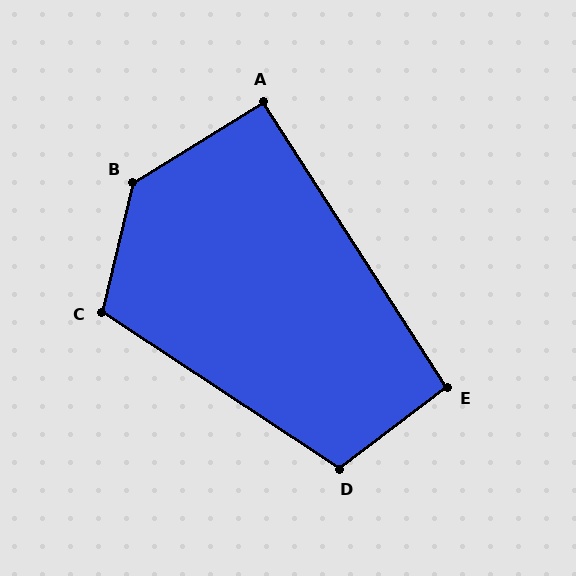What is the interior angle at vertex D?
Approximately 110 degrees (obtuse).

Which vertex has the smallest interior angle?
A, at approximately 91 degrees.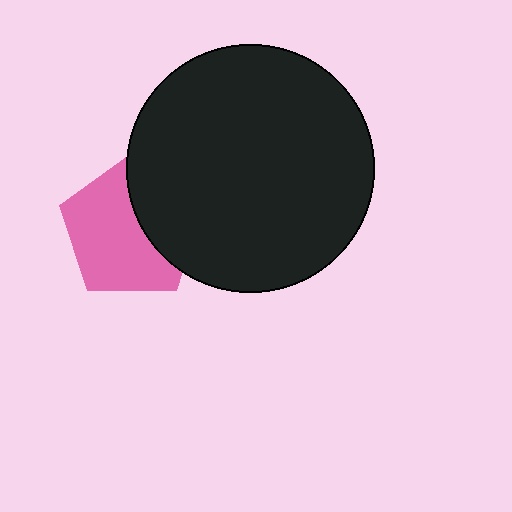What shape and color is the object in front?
The object in front is a black circle.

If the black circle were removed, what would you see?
You would see the complete pink pentagon.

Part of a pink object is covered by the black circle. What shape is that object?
It is a pentagon.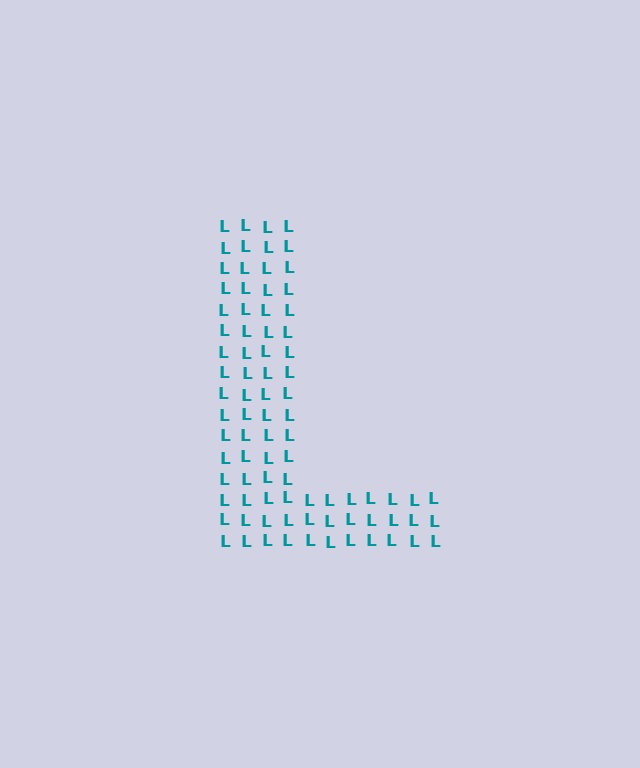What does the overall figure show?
The overall figure shows the letter L.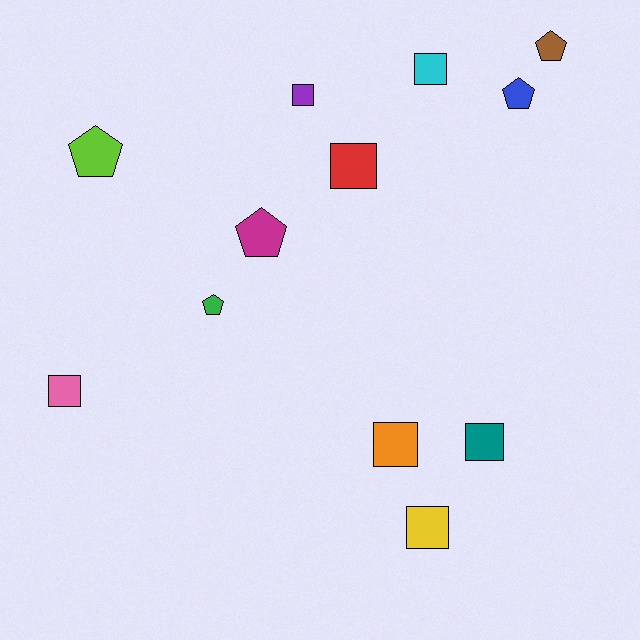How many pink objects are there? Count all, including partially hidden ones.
There is 1 pink object.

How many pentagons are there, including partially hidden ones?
There are 5 pentagons.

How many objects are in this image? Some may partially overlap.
There are 12 objects.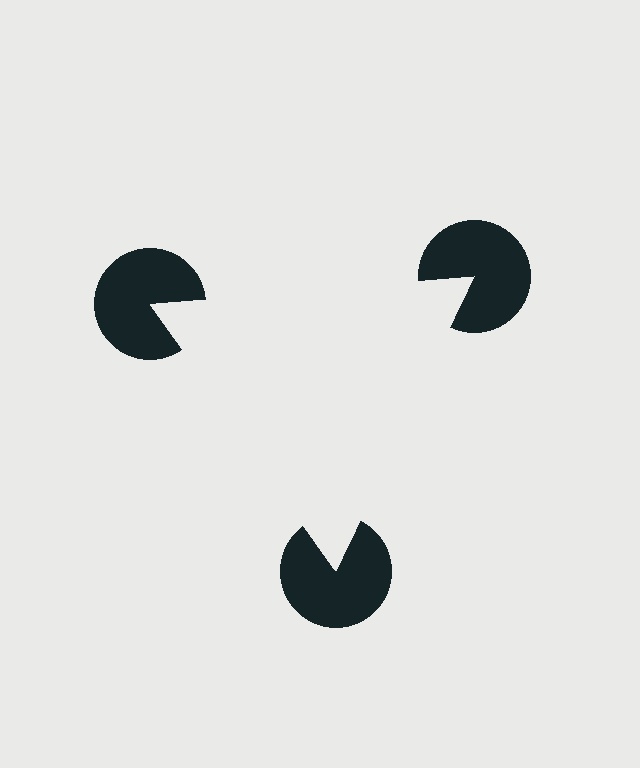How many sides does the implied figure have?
3 sides.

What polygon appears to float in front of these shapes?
An illusory triangle — its edges are inferred from the aligned wedge cuts in the pac-man discs, not physically drawn.